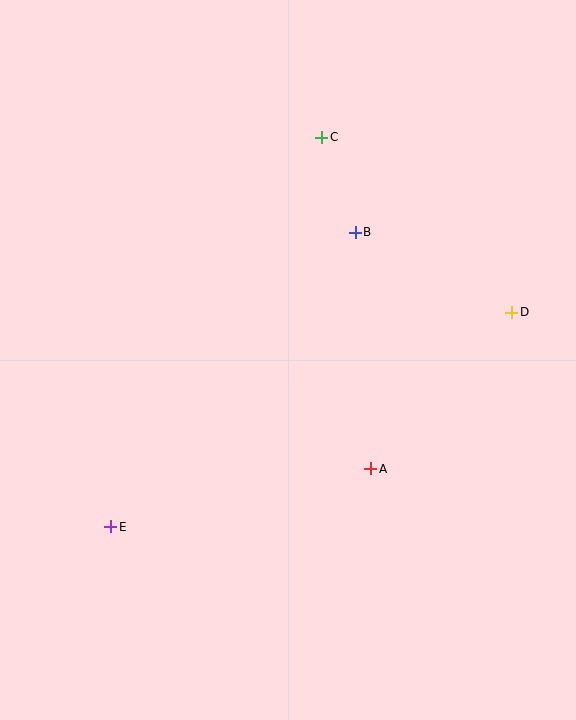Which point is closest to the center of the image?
Point A at (371, 469) is closest to the center.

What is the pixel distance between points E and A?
The distance between E and A is 266 pixels.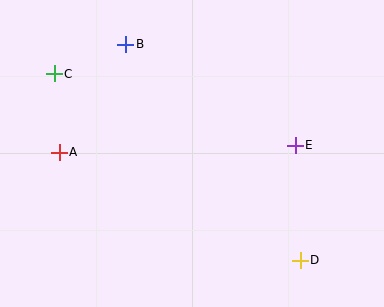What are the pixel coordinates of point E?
Point E is at (295, 145).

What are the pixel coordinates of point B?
Point B is at (126, 44).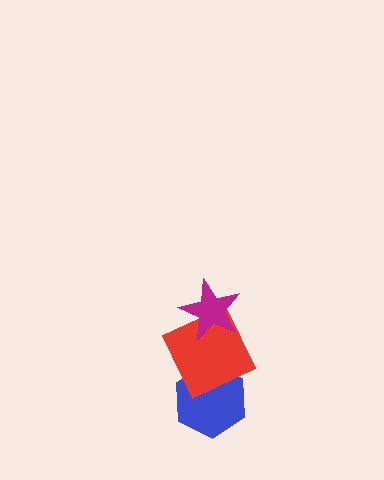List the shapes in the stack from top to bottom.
From top to bottom: the magenta star, the red square, the blue hexagon.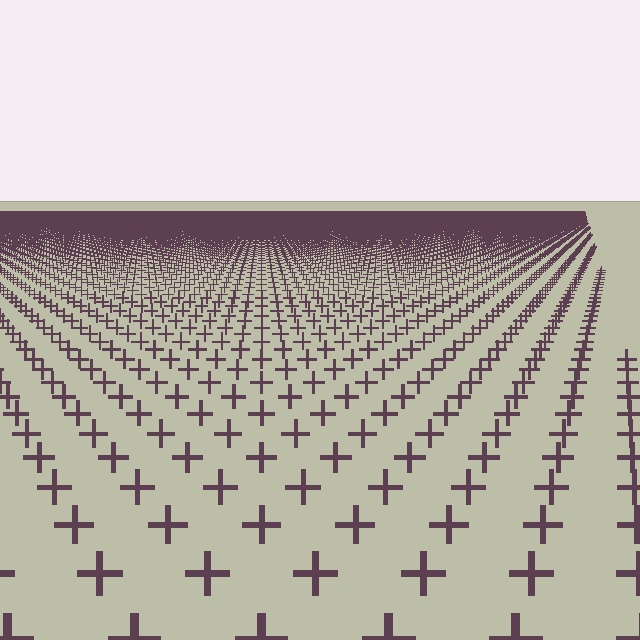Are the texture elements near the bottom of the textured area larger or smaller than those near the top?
Larger. Near the bottom, elements are closer to the viewer and appear at a bigger on-screen size.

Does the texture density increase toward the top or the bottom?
Density increases toward the top.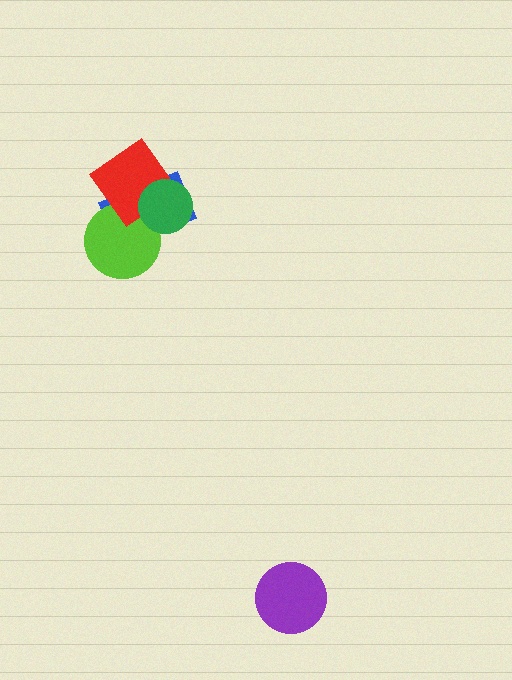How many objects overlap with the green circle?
3 objects overlap with the green circle.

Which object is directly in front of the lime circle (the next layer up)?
The red diamond is directly in front of the lime circle.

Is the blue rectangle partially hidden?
Yes, it is partially covered by another shape.